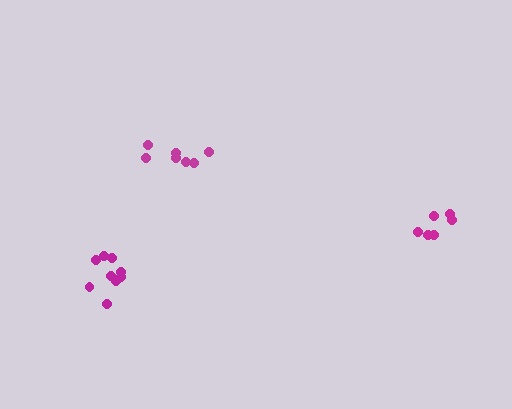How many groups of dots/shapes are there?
There are 3 groups.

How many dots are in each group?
Group 1: 6 dots, Group 2: 7 dots, Group 3: 9 dots (22 total).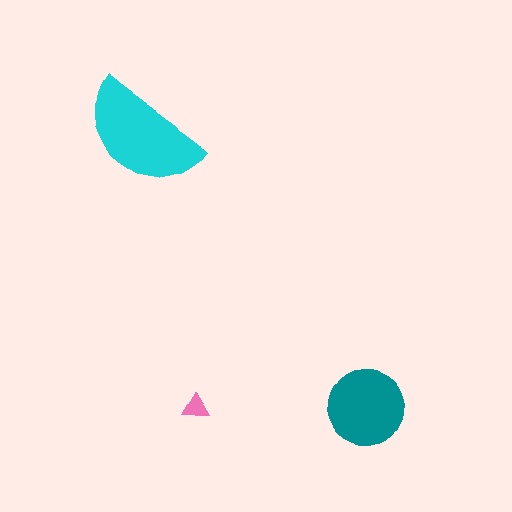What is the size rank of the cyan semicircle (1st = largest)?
1st.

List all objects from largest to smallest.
The cyan semicircle, the teal circle, the pink triangle.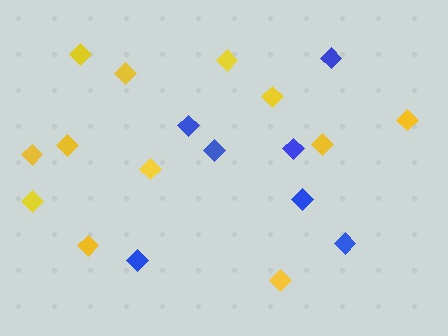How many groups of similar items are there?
There are 2 groups: one group of blue diamonds (7) and one group of yellow diamonds (12).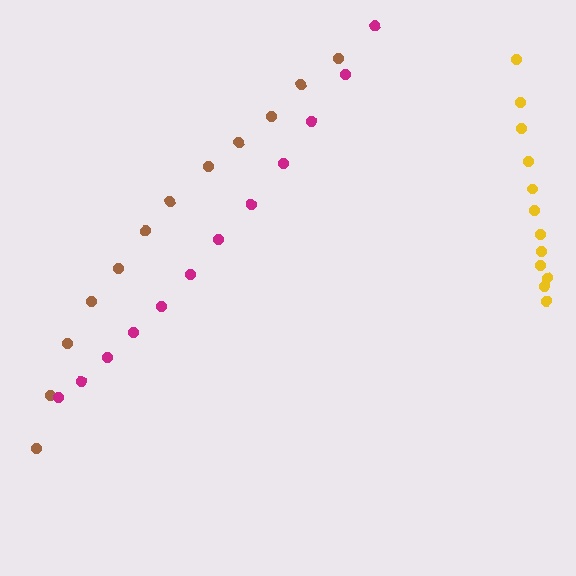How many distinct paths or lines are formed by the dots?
There are 3 distinct paths.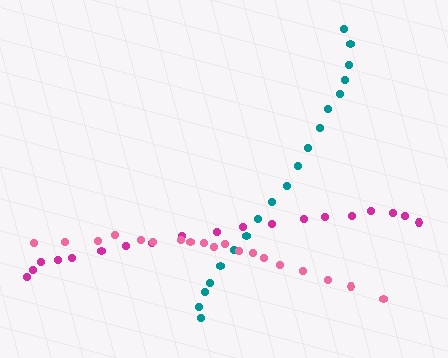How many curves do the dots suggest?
There are 3 distinct paths.